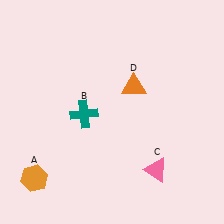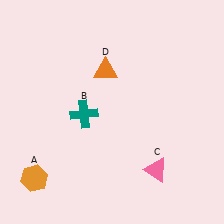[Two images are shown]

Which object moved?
The orange triangle (D) moved left.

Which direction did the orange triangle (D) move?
The orange triangle (D) moved left.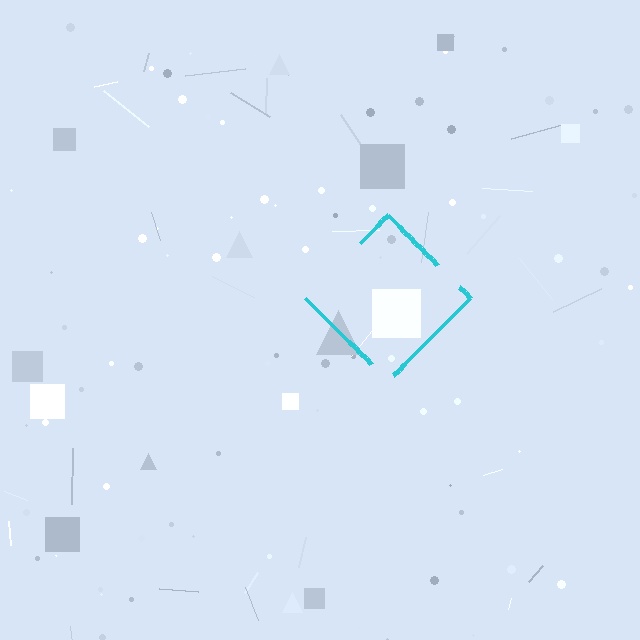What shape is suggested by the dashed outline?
The dashed outline suggests a diamond.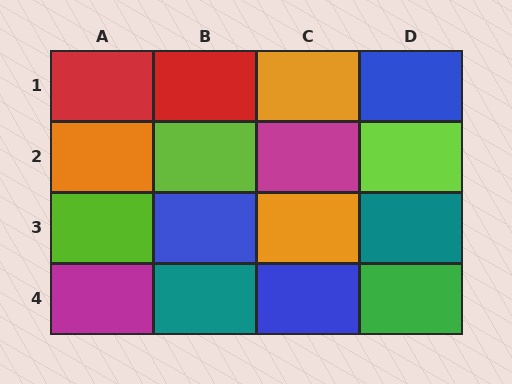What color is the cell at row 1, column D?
Blue.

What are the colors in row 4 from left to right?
Magenta, teal, blue, green.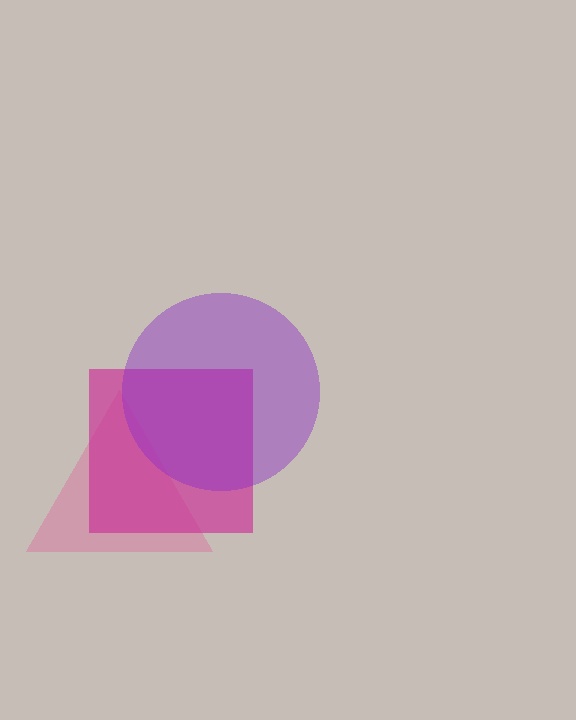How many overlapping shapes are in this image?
There are 3 overlapping shapes in the image.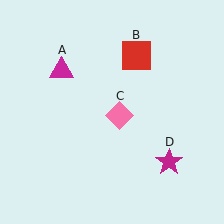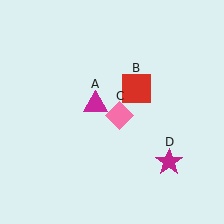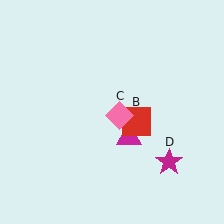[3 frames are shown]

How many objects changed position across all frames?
2 objects changed position: magenta triangle (object A), red square (object B).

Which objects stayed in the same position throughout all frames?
Pink diamond (object C) and magenta star (object D) remained stationary.